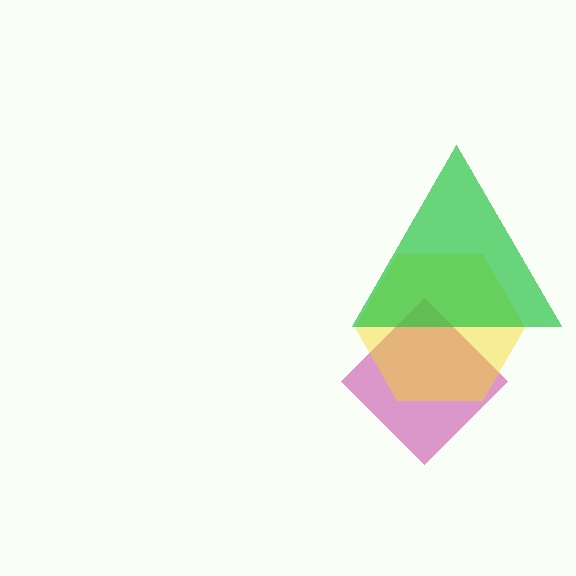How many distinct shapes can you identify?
There are 3 distinct shapes: a magenta diamond, a yellow hexagon, a green triangle.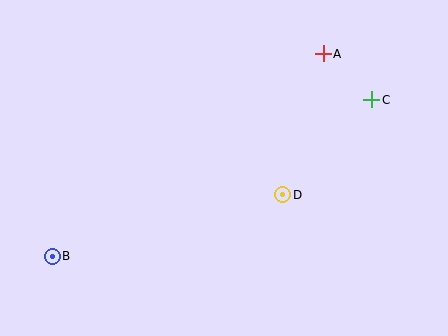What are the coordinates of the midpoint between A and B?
The midpoint between A and B is at (188, 155).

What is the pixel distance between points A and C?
The distance between A and C is 67 pixels.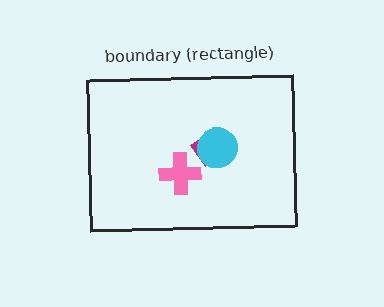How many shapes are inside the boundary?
3 inside, 0 outside.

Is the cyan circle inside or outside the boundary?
Inside.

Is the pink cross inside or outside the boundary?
Inside.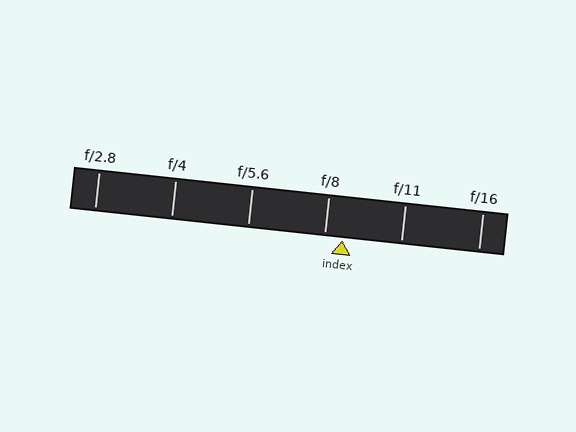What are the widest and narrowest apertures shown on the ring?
The widest aperture shown is f/2.8 and the narrowest is f/16.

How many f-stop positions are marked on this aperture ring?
There are 6 f-stop positions marked.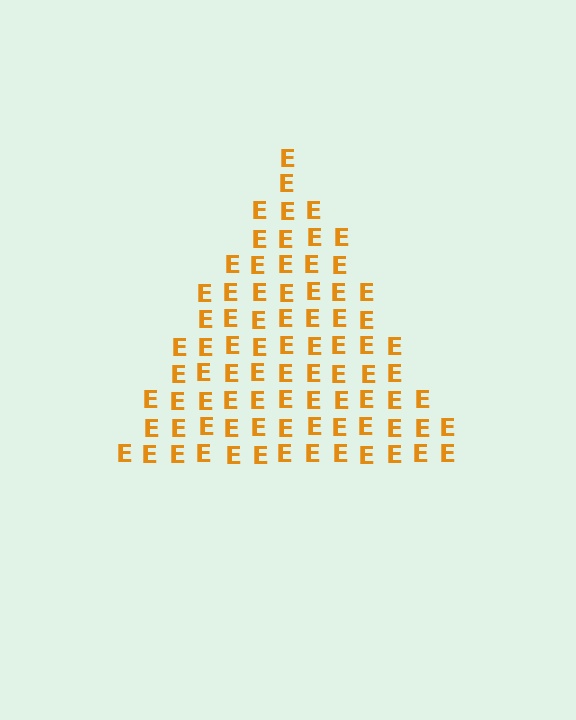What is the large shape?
The large shape is a triangle.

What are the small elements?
The small elements are letter E's.